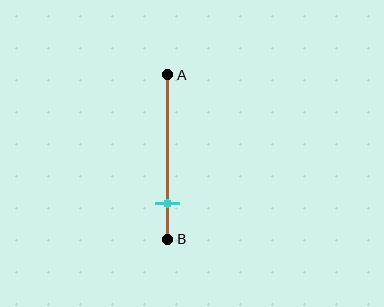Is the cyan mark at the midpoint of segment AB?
No, the mark is at about 80% from A, not at the 50% midpoint.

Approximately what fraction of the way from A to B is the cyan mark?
The cyan mark is approximately 80% of the way from A to B.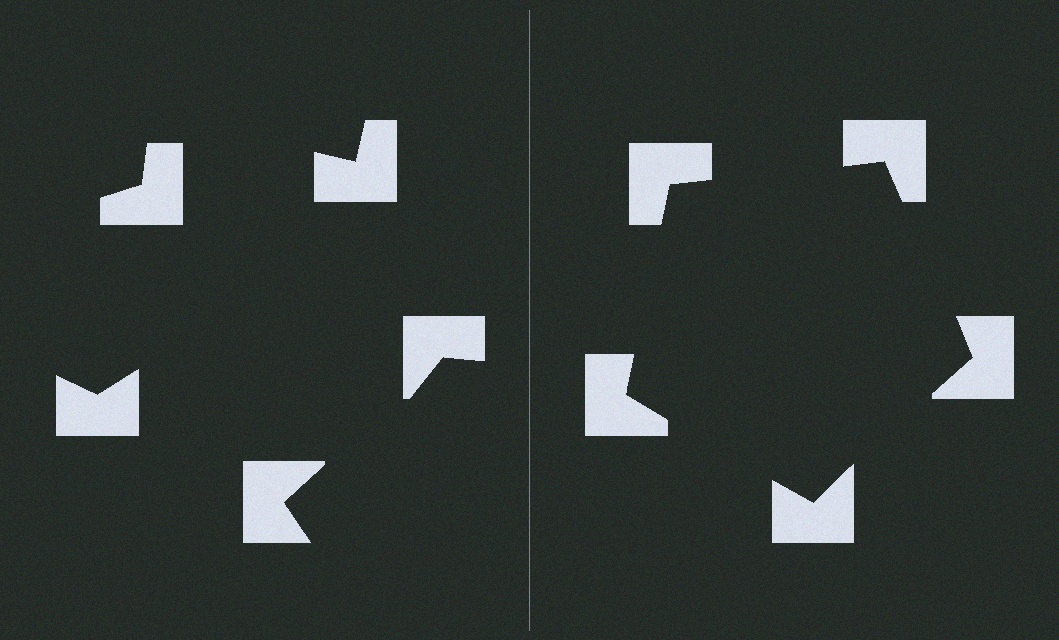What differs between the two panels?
The notched squares are positioned identically on both sides; only the wedge orientations differ. On the right they align to a pentagon; on the left they are misaligned.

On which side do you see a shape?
An illusory pentagon appears on the right side. On the left side the wedge cuts are rotated, so no coherent shape forms.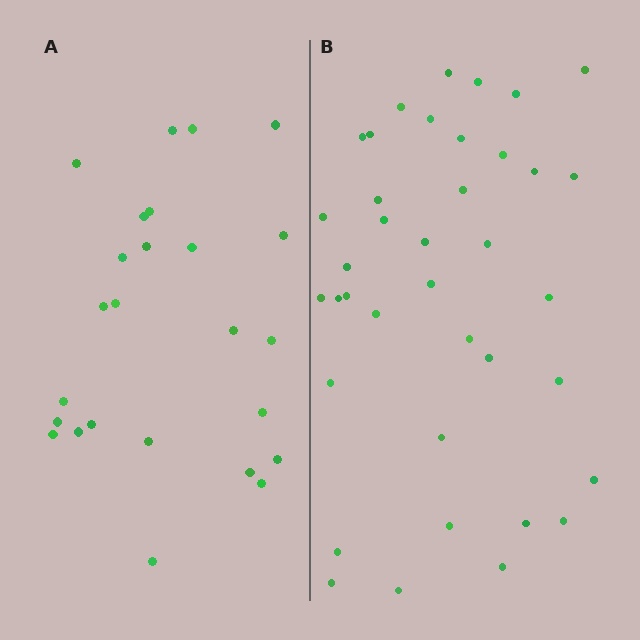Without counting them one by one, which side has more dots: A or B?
Region B (the right region) has more dots.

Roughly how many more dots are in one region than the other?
Region B has approximately 15 more dots than region A.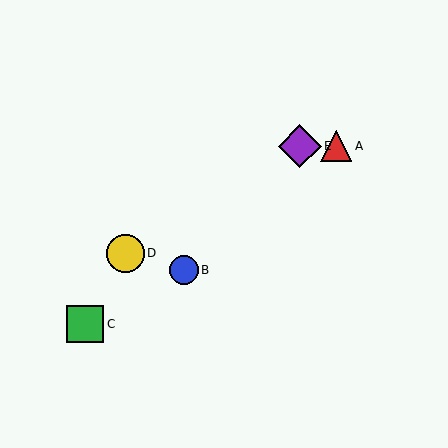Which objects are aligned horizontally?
Objects A, E are aligned horizontally.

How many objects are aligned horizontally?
2 objects (A, E) are aligned horizontally.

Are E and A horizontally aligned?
Yes, both are at y≈146.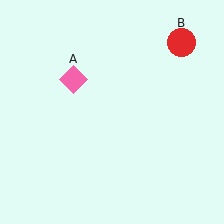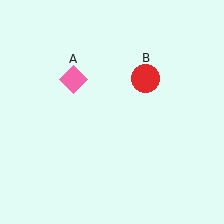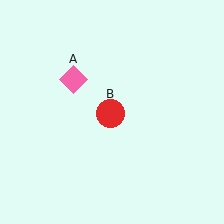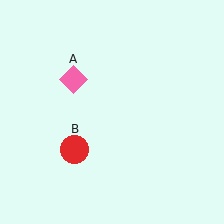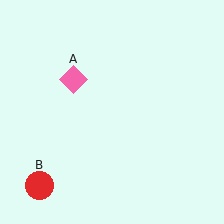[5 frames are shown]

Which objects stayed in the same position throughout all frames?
Pink diamond (object A) remained stationary.